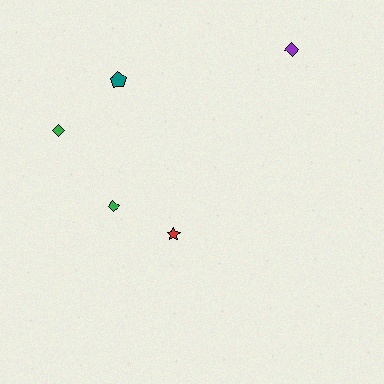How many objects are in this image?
There are 5 objects.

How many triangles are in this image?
There are no triangles.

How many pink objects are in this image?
There are no pink objects.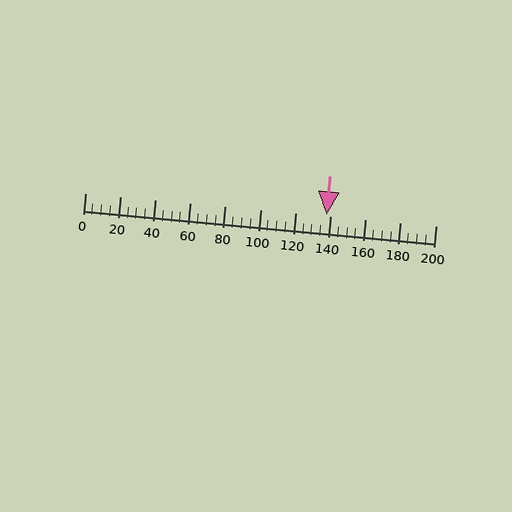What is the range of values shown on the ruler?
The ruler shows values from 0 to 200.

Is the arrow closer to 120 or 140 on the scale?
The arrow is closer to 140.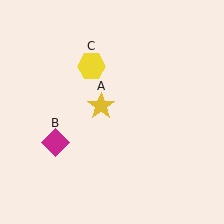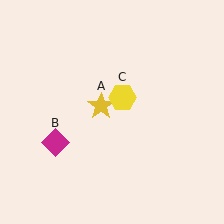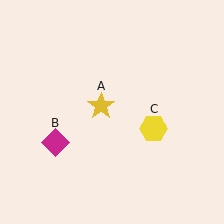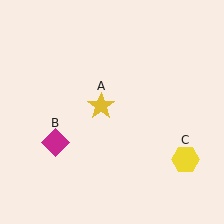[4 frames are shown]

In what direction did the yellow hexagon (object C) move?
The yellow hexagon (object C) moved down and to the right.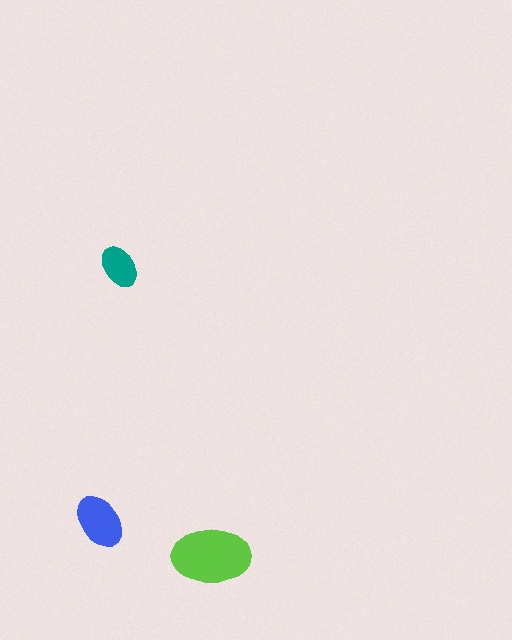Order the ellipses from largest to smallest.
the lime one, the blue one, the teal one.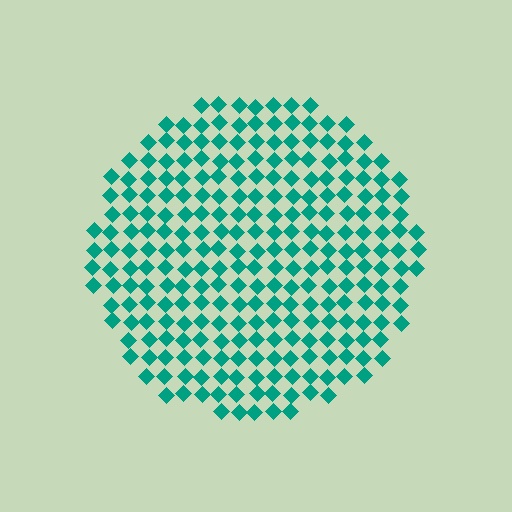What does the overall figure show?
The overall figure shows a circle.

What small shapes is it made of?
It is made of small diamonds.